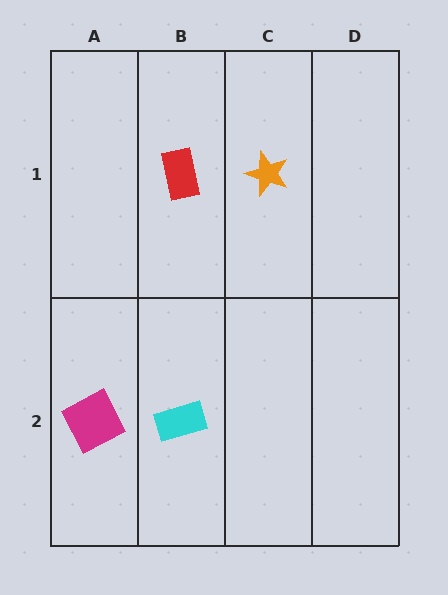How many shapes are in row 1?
2 shapes.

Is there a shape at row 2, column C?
No, that cell is empty.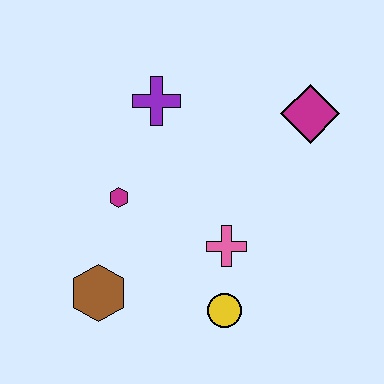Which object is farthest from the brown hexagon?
The magenta diamond is farthest from the brown hexagon.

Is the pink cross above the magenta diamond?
No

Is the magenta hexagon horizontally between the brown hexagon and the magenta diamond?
Yes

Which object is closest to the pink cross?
The yellow circle is closest to the pink cross.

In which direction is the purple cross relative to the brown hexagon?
The purple cross is above the brown hexagon.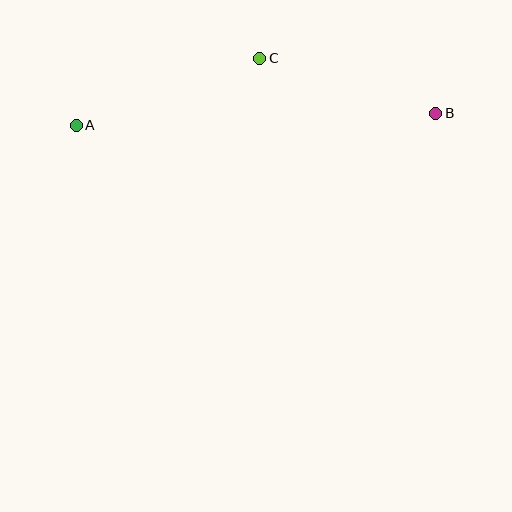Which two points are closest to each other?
Points B and C are closest to each other.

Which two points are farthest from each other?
Points A and B are farthest from each other.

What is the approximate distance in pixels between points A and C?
The distance between A and C is approximately 196 pixels.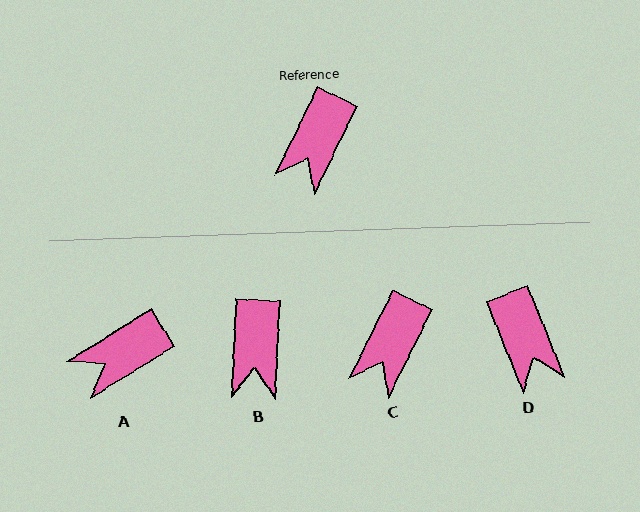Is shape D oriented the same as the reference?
No, it is off by about 48 degrees.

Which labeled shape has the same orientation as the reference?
C.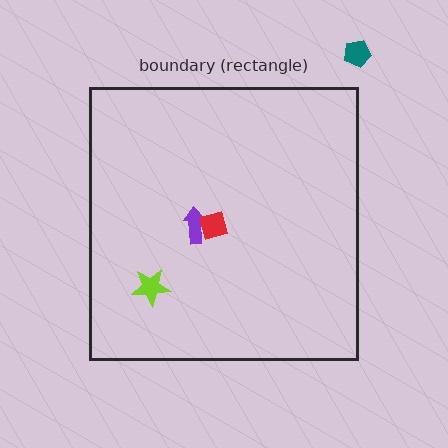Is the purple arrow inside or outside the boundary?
Inside.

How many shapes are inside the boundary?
3 inside, 1 outside.